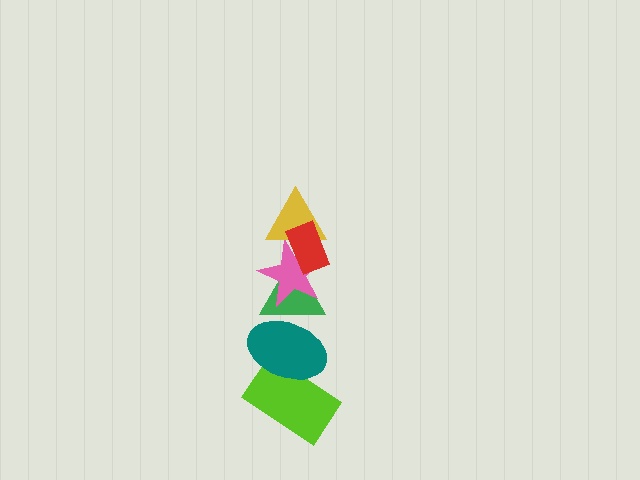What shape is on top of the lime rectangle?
The teal ellipse is on top of the lime rectangle.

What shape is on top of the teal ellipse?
The green triangle is on top of the teal ellipse.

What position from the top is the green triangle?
The green triangle is 4th from the top.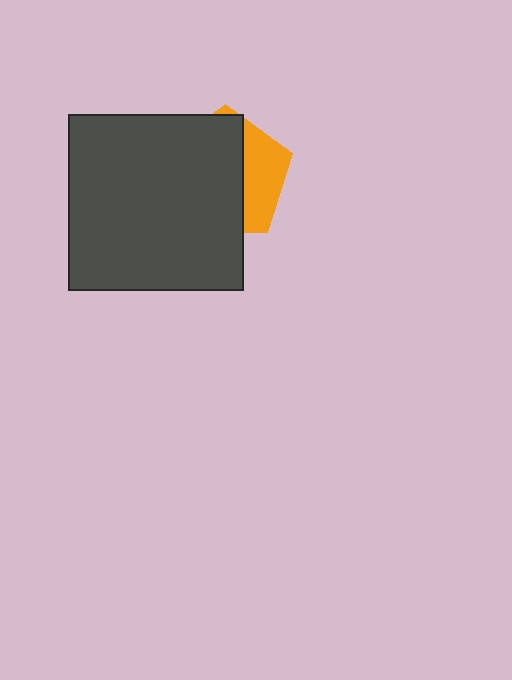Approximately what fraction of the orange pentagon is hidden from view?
Roughly 67% of the orange pentagon is hidden behind the dark gray square.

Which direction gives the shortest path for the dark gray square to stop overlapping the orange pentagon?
Moving left gives the shortest separation.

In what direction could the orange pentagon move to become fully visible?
The orange pentagon could move right. That would shift it out from behind the dark gray square entirely.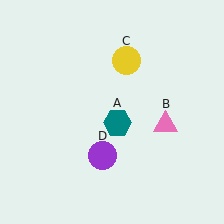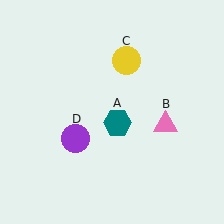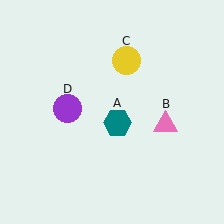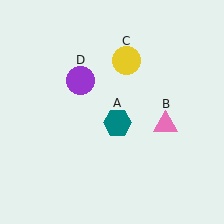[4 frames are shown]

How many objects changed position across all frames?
1 object changed position: purple circle (object D).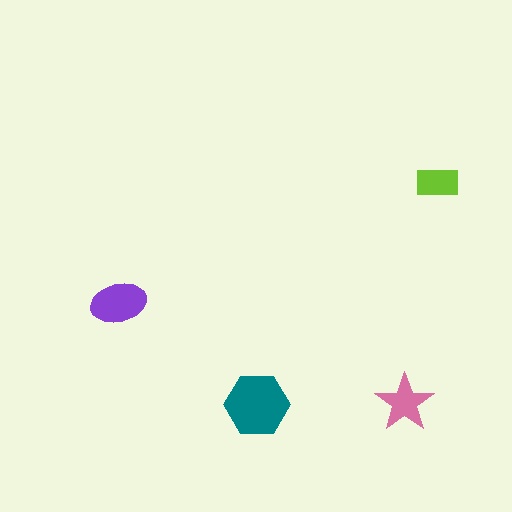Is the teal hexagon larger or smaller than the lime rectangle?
Larger.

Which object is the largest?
The teal hexagon.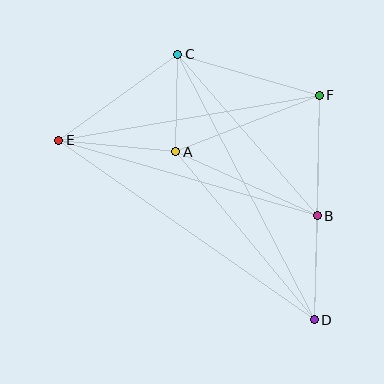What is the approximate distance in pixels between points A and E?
The distance between A and E is approximately 118 pixels.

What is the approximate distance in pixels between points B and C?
The distance between B and C is approximately 213 pixels.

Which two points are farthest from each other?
Points D and E are farthest from each other.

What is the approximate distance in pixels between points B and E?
The distance between B and E is approximately 270 pixels.